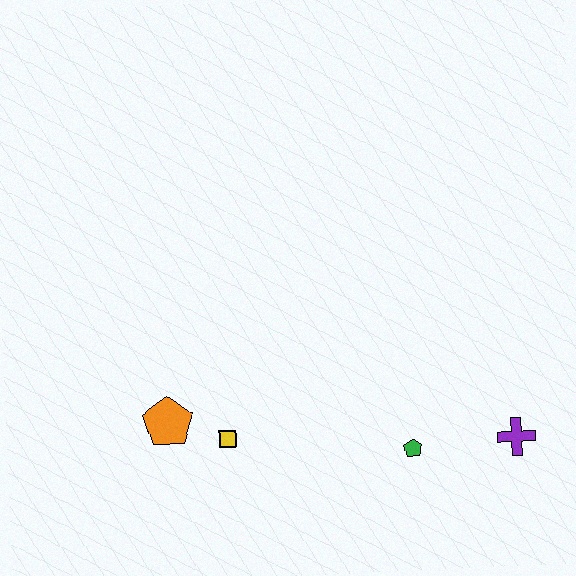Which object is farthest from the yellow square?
The purple cross is farthest from the yellow square.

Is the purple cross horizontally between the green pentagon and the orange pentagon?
No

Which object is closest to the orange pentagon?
The yellow square is closest to the orange pentagon.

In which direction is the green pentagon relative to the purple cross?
The green pentagon is to the left of the purple cross.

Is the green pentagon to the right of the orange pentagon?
Yes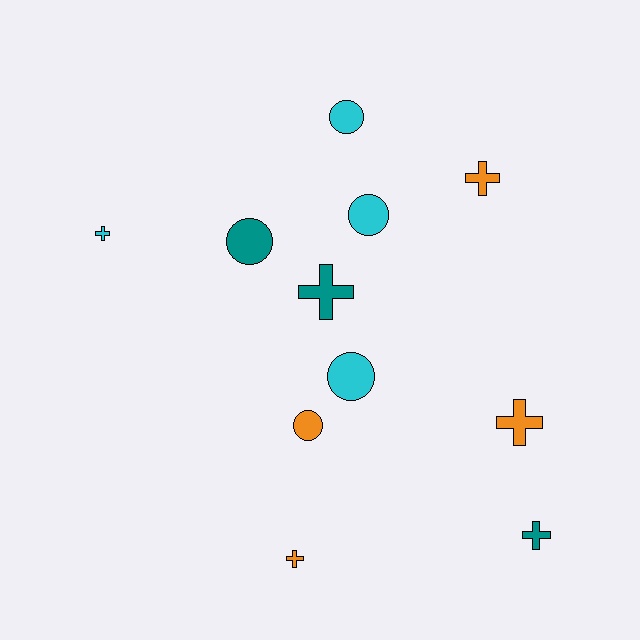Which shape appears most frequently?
Cross, with 6 objects.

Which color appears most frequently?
Cyan, with 4 objects.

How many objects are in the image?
There are 11 objects.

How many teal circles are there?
There is 1 teal circle.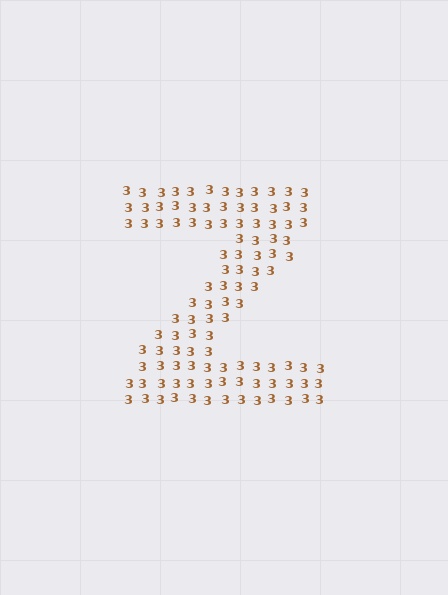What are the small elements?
The small elements are digit 3's.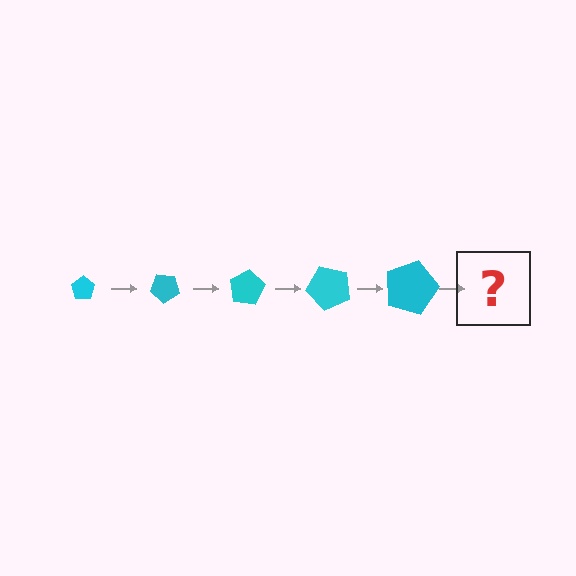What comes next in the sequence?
The next element should be a pentagon, larger than the previous one and rotated 200 degrees from the start.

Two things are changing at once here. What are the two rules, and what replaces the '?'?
The two rules are that the pentagon grows larger each step and it rotates 40 degrees each step. The '?' should be a pentagon, larger than the previous one and rotated 200 degrees from the start.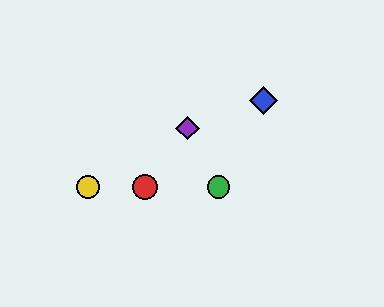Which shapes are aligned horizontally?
The red circle, the green circle, the yellow circle are aligned horizontally.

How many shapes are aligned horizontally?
3 shapes (the red circle, the green circle, the yellow circle) are aligned horizontally.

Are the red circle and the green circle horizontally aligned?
Yes, both are at y≈187.